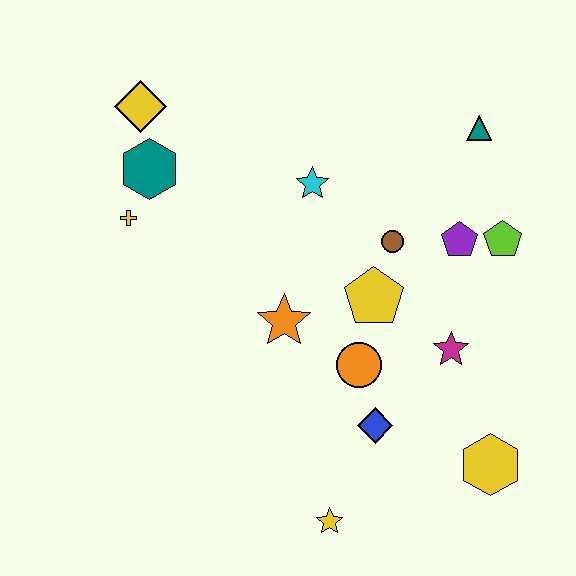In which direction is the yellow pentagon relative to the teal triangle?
The yellow pentagon is below the teal triangle.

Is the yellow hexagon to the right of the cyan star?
Yes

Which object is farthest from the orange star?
The teal triangle is farthest from the orange star.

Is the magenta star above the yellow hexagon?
Yes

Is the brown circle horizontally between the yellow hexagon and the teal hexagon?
Yes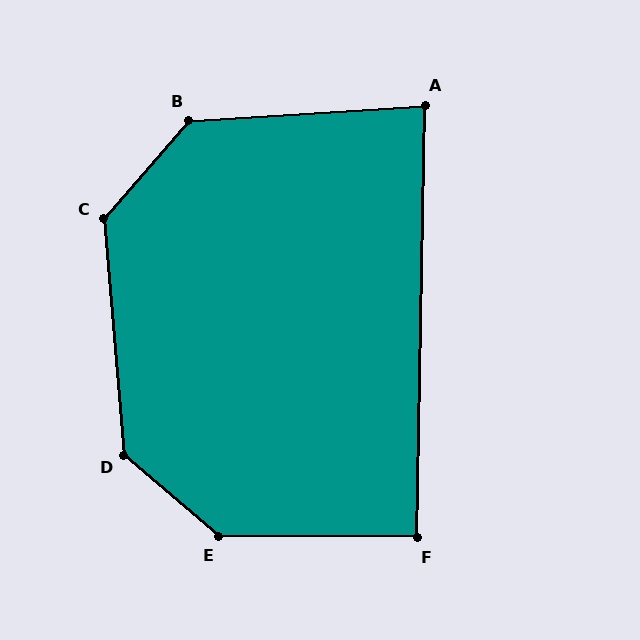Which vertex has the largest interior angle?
E, at approximately 140 degrees.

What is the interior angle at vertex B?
Approximately 134 degrees (obtuse).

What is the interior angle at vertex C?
Approximately 134 degrees (obtuse).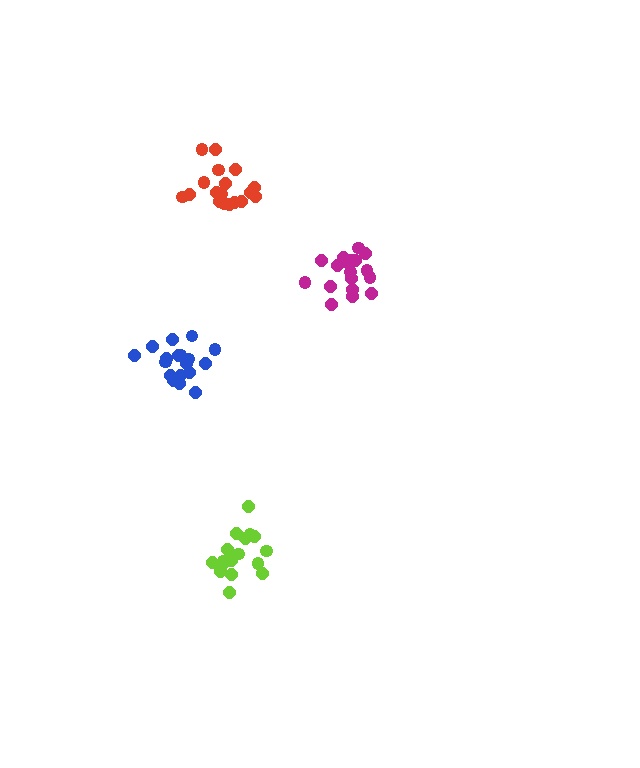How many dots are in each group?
Group 1: 20 dots, Group 2: 17 dots, Group 3: 18 dots, Group 4: 18 dots (73 total).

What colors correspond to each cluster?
The clusters are colored: red, lime, blue, magenta.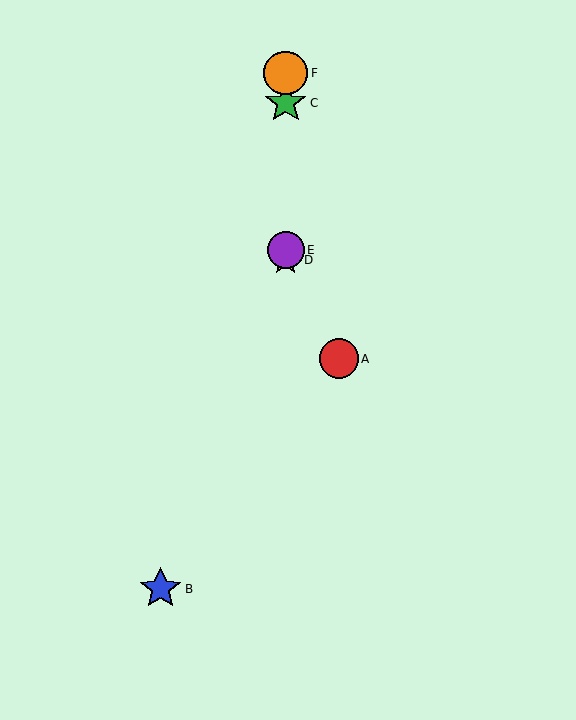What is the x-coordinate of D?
Object D is at x≈286.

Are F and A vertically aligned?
No, F is at x≈286 and A is at x≈339.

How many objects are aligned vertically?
4 objects (C, D, E, F) are aligned vertically.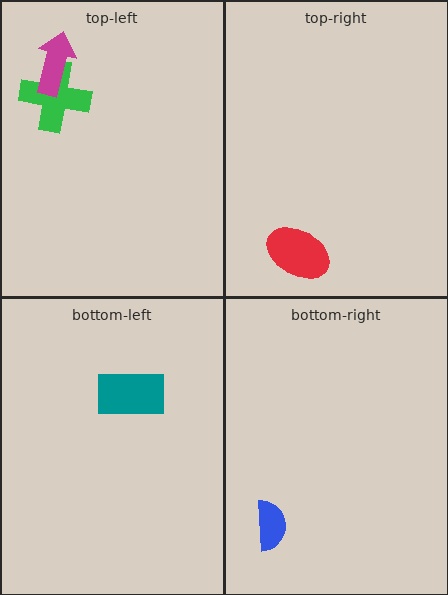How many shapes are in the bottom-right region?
1.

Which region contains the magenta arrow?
The top-left region.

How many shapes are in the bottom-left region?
1.